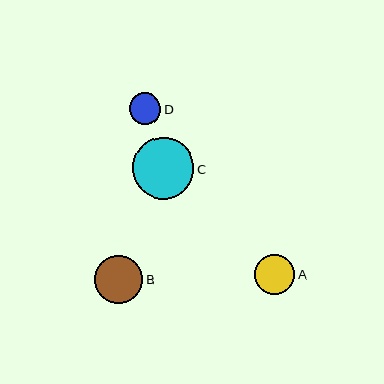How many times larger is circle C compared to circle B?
Circle C is approximately 1.3 times the size of circle B.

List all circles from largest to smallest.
From largest to smallest: C, B, A, D.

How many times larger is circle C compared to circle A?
Circle C is approximately 1.5 times the size of circle A.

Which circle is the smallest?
Circle D is the smallest with a size of approximately 32 pixels.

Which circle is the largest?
Circle C is the largest with a size of approximately 62 pixels.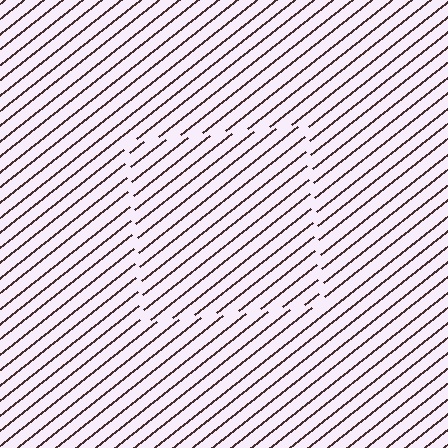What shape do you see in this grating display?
An illusory square. The interior of the shape contains the same grating, shifted by half a period — the contour is defined by the phase discontinuity where line-ends from the inner and outer gratings abut.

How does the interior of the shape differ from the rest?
The interior of the shape contains the same grating, shifted by half a period — the contour is defined by the phase discontinuity where line-ends from the inner and outer gratings abut.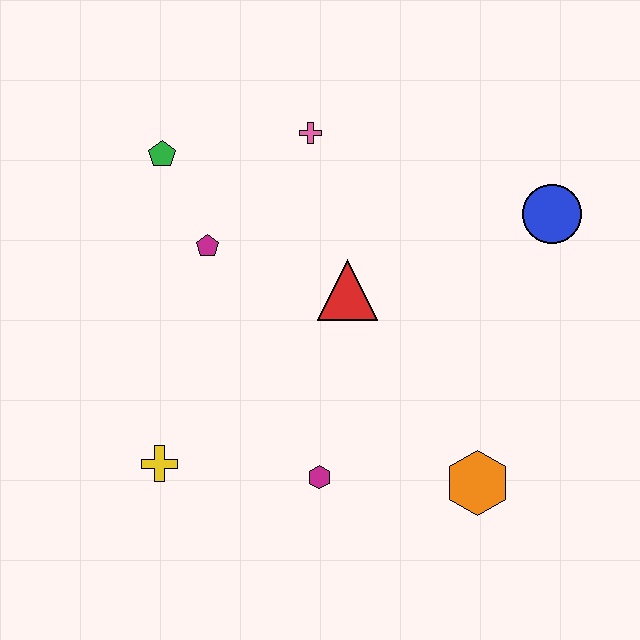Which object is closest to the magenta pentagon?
The green pentagon is closest to the magenta pentagon.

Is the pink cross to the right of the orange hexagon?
No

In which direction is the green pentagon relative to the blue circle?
The green pentagon is to the left of the blue circle.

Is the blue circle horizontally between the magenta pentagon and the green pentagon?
No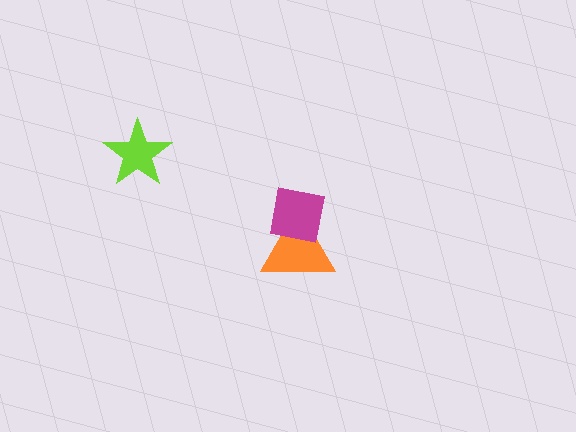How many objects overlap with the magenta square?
1 object overlaps with the magenta square.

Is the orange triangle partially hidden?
Yes, it is partially covered by another shape.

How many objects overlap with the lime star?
0 objects overlap with the lime star.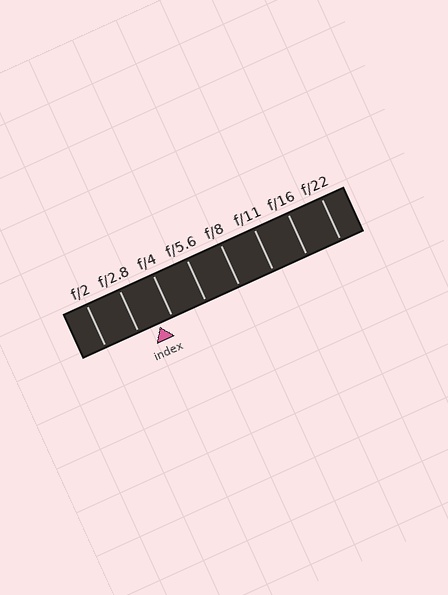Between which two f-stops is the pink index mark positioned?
The index mark is between f/2.8 and f/4.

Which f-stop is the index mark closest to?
The index mark is closest to f/4.